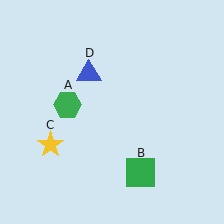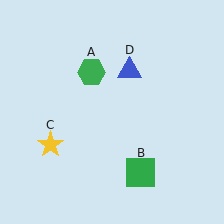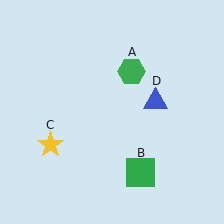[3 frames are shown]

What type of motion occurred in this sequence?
The green hexagon (object A), blue triangle (object D) rotated clockwise around the center of the scene.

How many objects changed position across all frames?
2 objects changed position: green hexagon (object A), blue triangle (object D).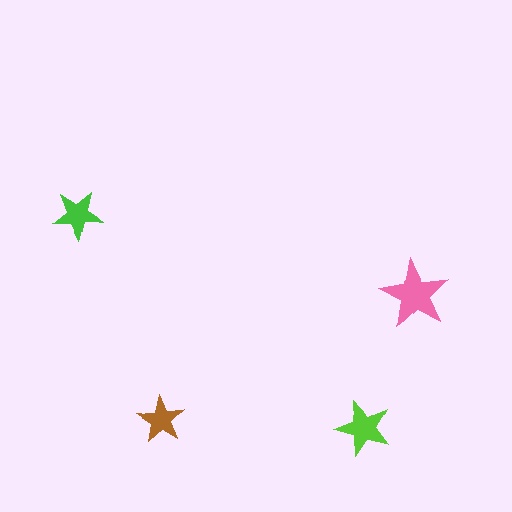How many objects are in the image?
There are 4 objects in the image.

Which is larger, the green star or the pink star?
The pink one.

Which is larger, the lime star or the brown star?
The lime one.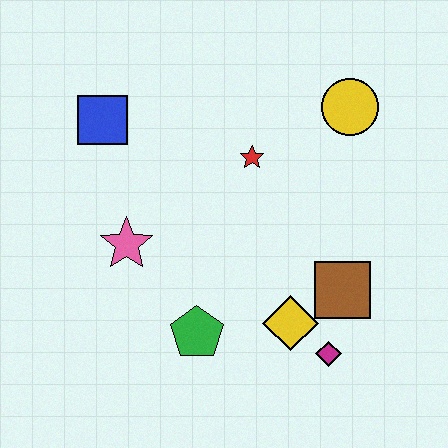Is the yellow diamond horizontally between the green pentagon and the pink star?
No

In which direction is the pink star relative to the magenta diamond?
The pink star is to the left of the magenta diamond.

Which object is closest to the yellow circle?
The red star is closest to the yellow circle.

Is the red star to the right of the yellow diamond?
No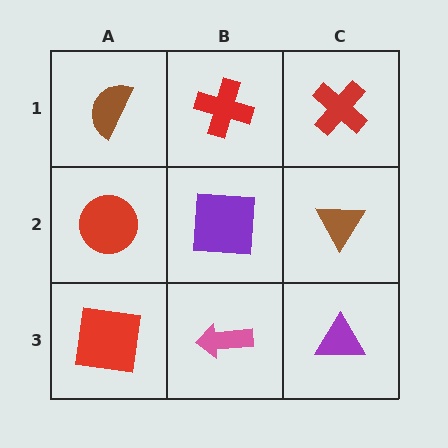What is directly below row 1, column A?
A red circle.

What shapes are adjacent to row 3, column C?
A brown triangle (row 2, column C), a pink arrow (row 3, column B).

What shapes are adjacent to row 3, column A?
A red circle (row 2, column A), a pink arrow (row 3, column B).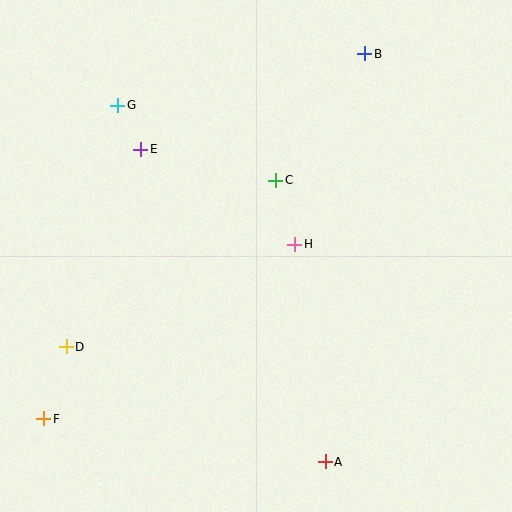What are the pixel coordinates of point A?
Point A is at (325, 462).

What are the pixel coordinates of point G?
Point G is at (118, 105).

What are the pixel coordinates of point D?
Point D is at (66, 347).